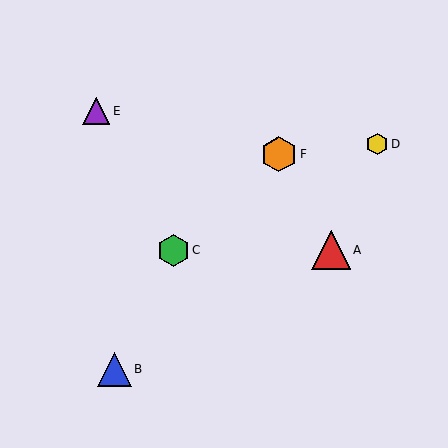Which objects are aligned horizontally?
Objects A, C are aligned horizontally.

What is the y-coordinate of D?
Object D is at y≈144.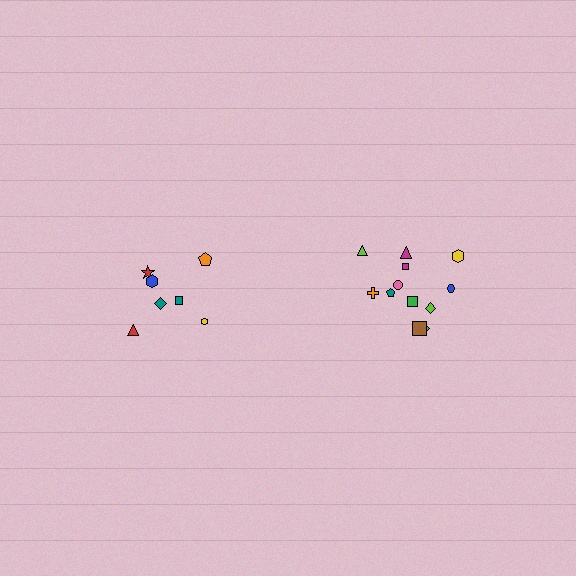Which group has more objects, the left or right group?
The right group.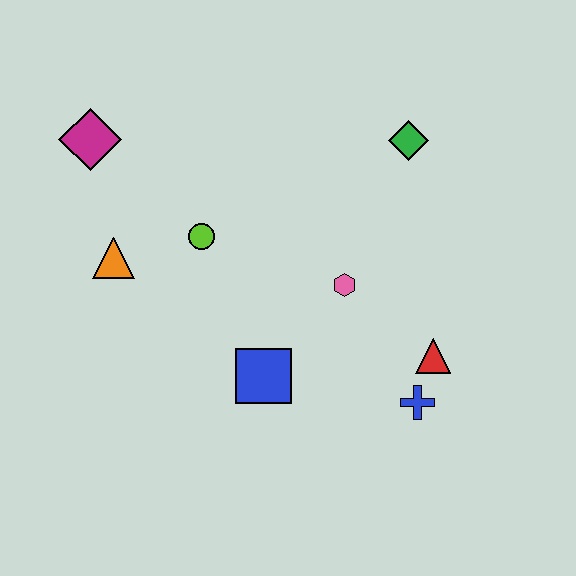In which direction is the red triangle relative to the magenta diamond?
The red triangle is to the right of the magenta diamond.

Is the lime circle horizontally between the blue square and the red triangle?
No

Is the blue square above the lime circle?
No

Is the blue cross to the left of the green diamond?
No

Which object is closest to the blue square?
The pink hexagon is closest to the blue square.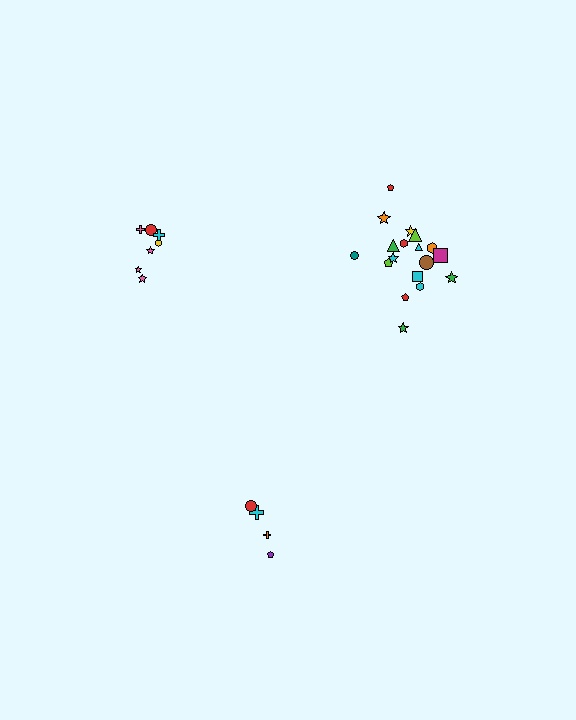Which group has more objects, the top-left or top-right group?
The top-right group.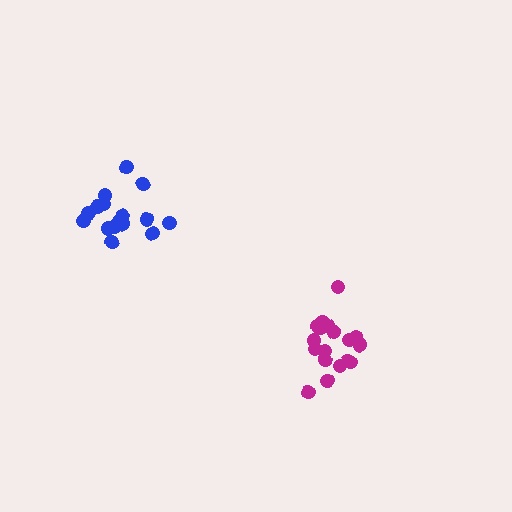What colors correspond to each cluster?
The clusters are colored: blue, magenta.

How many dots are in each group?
Group 1: 16 dots, Group 2: 20 dots (36 total).